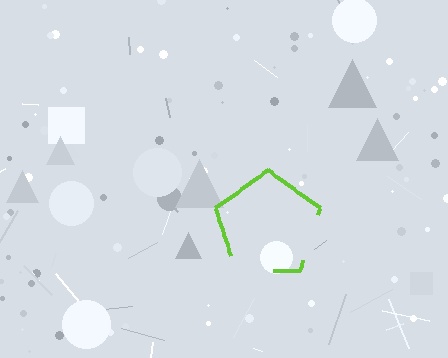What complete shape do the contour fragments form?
The contour fragments form a pentagon.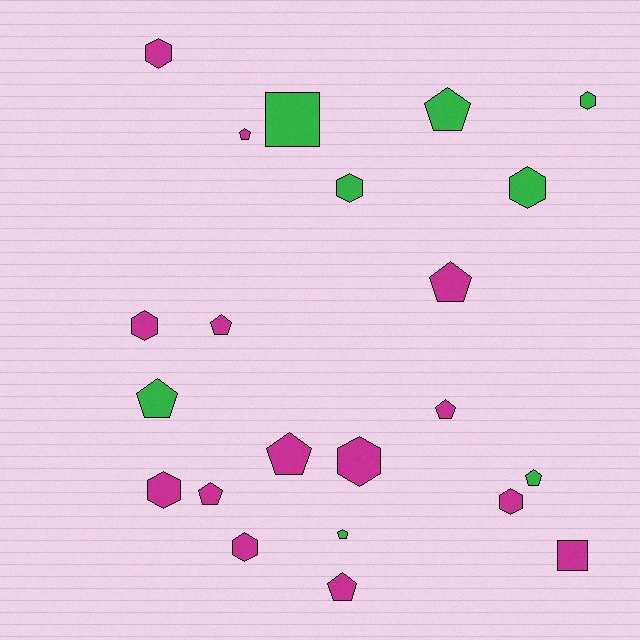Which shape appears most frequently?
Pentagon, with 11 objects.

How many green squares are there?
There is 1 green square.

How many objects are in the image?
There are 22 objects.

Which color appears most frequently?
Magenta, with 14 objects.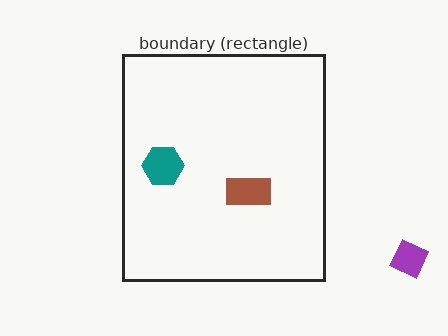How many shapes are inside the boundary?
2 inside, 1 outside.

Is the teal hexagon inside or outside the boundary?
Inside.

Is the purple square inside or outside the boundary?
Outside.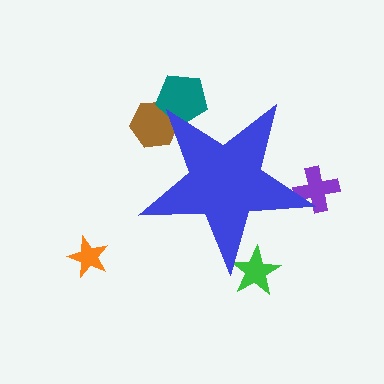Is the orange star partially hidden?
No, the orange star is fully visible.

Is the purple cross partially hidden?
Yes, the purple cross is partially hidden behind the blue star.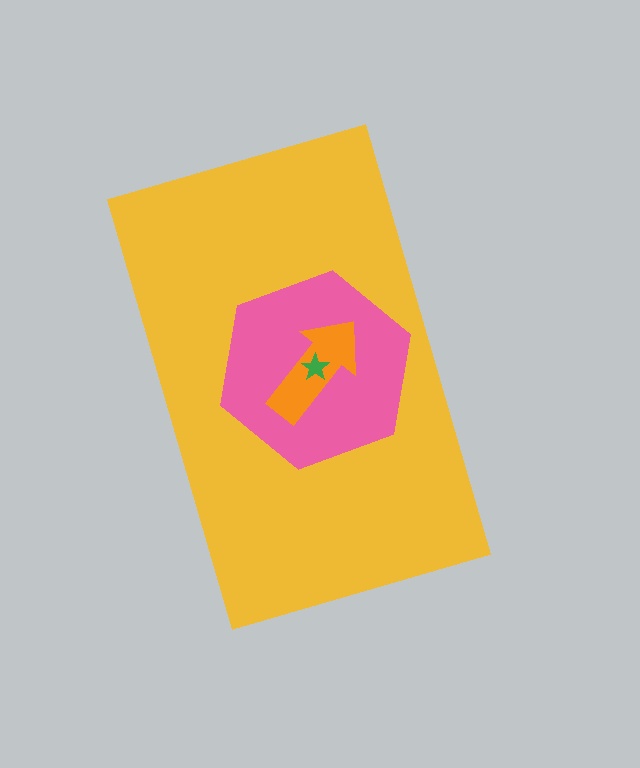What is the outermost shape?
The yellow rectangle.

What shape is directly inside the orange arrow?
The green star.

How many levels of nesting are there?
4.